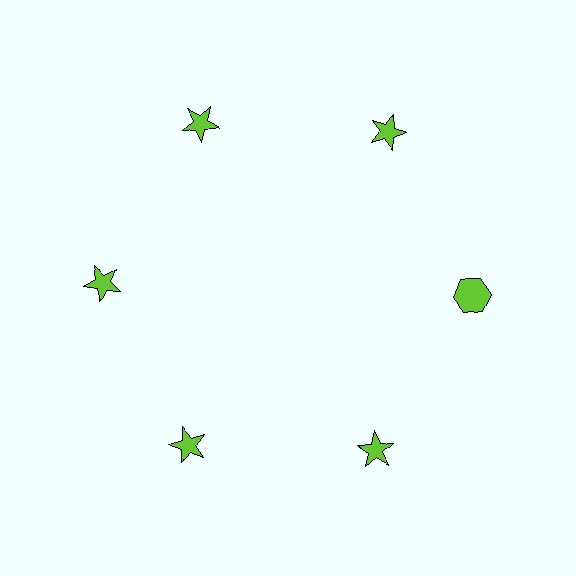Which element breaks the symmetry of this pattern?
The lime hexagon at roughly the 3 o'clock position breaks the symmetry. All other shapes are lime stars.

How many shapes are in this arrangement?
There are 6 shapes arranged in a ring pattern.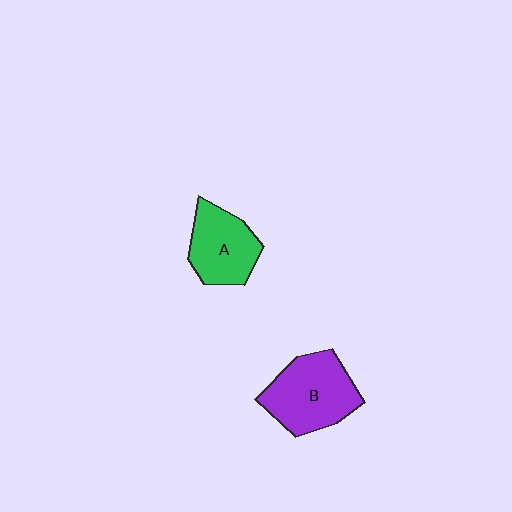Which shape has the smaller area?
Shape A (green).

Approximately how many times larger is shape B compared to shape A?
Approximately 1.3 times.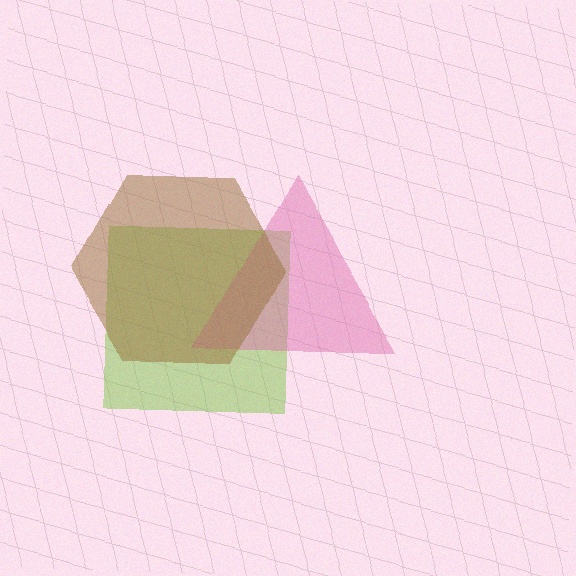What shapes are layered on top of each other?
The layered shapes are: a lime square, a pink triangle, a brown hexagon.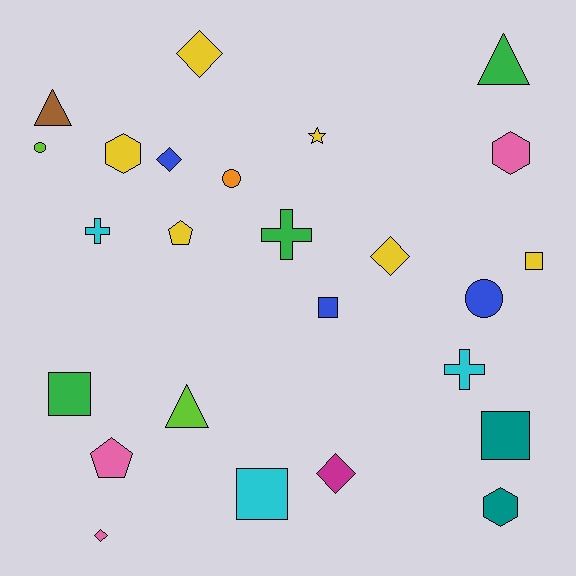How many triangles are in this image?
There are 3 triangles.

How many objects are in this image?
There are 25 objects.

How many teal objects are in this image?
There are 2 teal objects.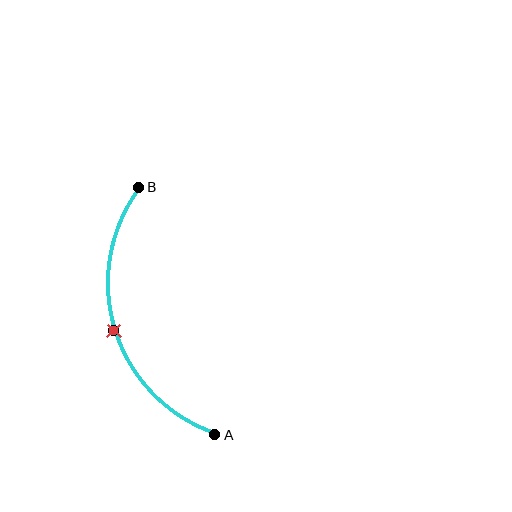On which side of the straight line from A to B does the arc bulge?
The arc bulges to the left of the straight line connecting A and B.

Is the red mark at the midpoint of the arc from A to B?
Yes. The red mark lies on the arc at equal arc-length from both A and B — it is the arc midpoint.